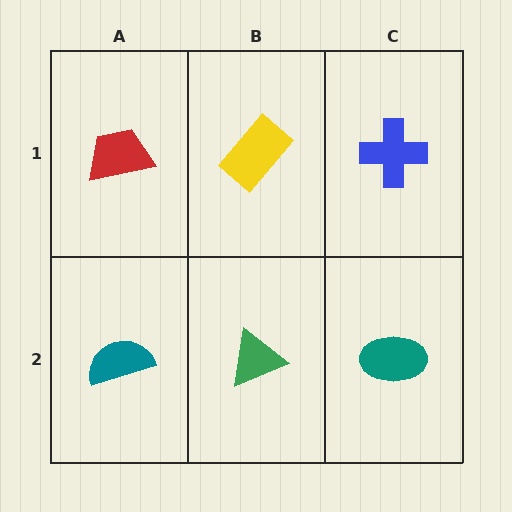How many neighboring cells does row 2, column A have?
2.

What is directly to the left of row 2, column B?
A teal semicircle.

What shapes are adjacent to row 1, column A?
A teal semicircle (row 2, column A), a yellow rectangle (row 1, column B).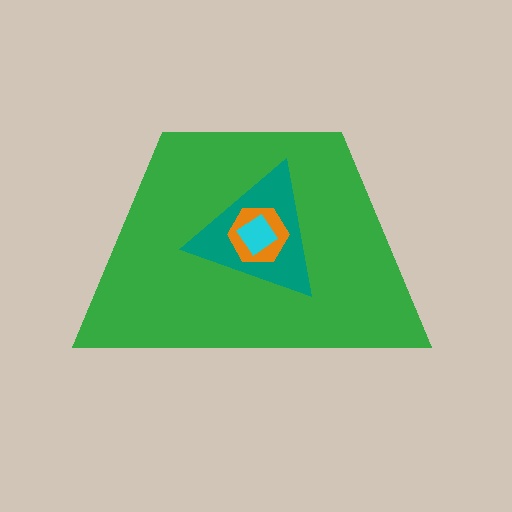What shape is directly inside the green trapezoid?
The teal triangle.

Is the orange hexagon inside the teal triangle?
Yes.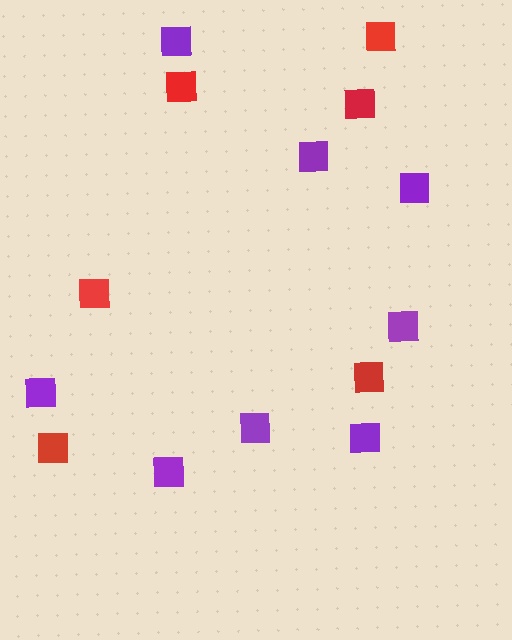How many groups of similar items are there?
There are 2 groups: one group of purple squares (8) and one group of red squares (6).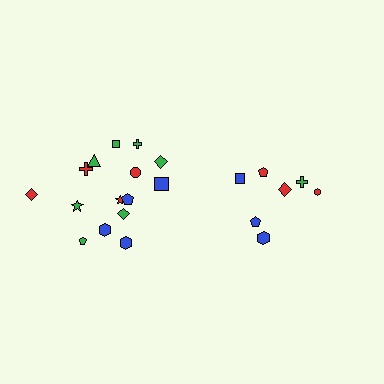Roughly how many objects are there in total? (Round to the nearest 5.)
Roughly 20 objects in total.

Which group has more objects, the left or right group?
The left group.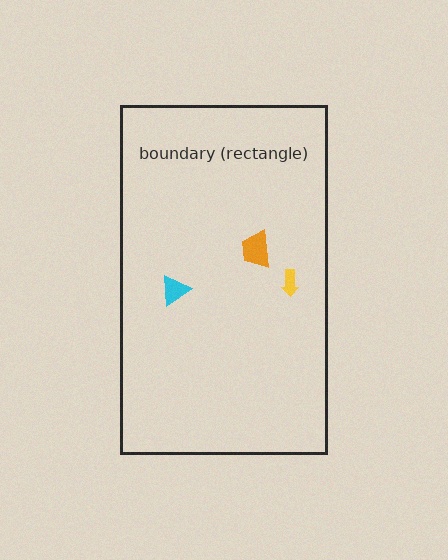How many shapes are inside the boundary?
3 inside, 0 outside.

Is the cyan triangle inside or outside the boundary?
Inside.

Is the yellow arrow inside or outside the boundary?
Inside.